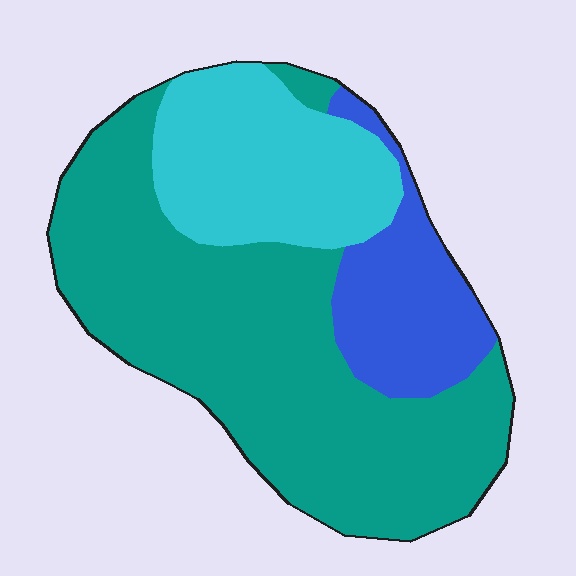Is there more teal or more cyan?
Teal.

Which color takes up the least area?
Blue, at roughly 15%.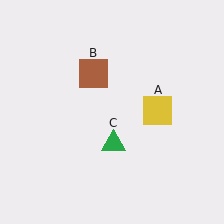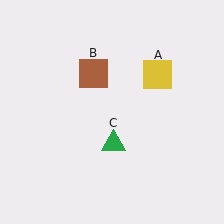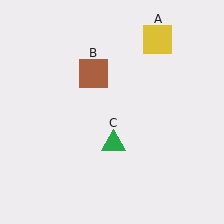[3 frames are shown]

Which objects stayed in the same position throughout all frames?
Brown square (object B) and green triangle (object C) remained stationary.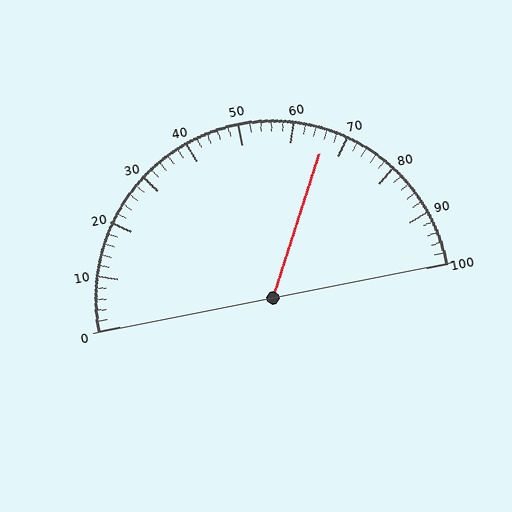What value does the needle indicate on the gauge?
The needle indicates approximately 66.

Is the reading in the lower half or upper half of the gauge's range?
The reading is in the upper half of the range (0 to 100).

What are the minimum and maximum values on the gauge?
The gauge ranges from 0 to 100.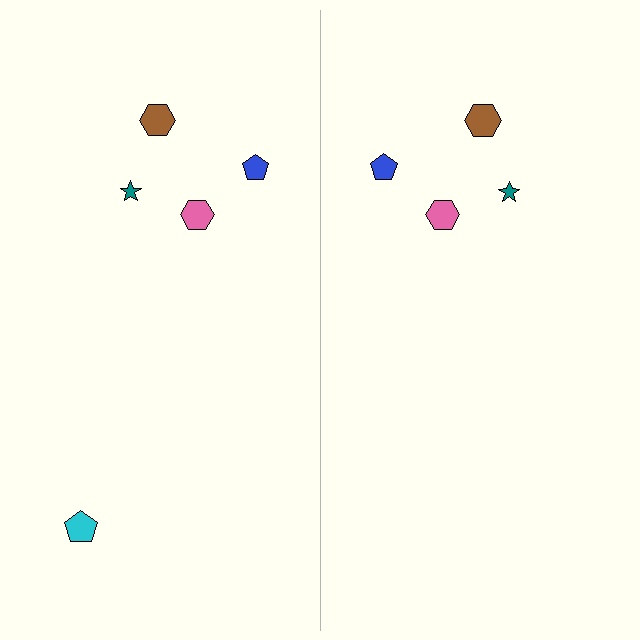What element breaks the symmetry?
A cyan pentagon is missing from the right side.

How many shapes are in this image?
There are 9 shapes in this image.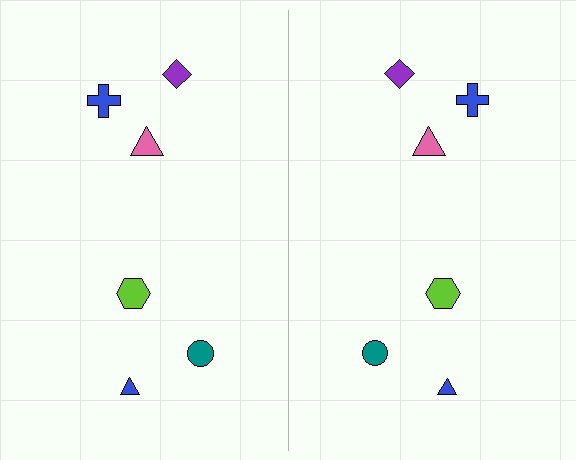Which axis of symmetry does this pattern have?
The pattern has a vertical axis of symmetry running through the center of the image.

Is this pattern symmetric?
Yes, this pattern has bilateral (reflection) symmetry.